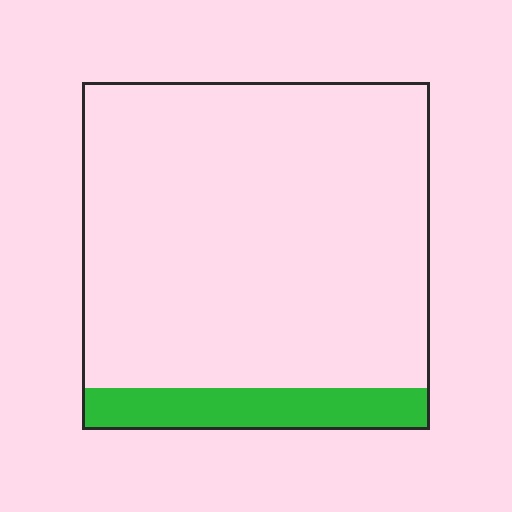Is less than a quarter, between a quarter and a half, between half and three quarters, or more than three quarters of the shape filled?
Less than a quarter.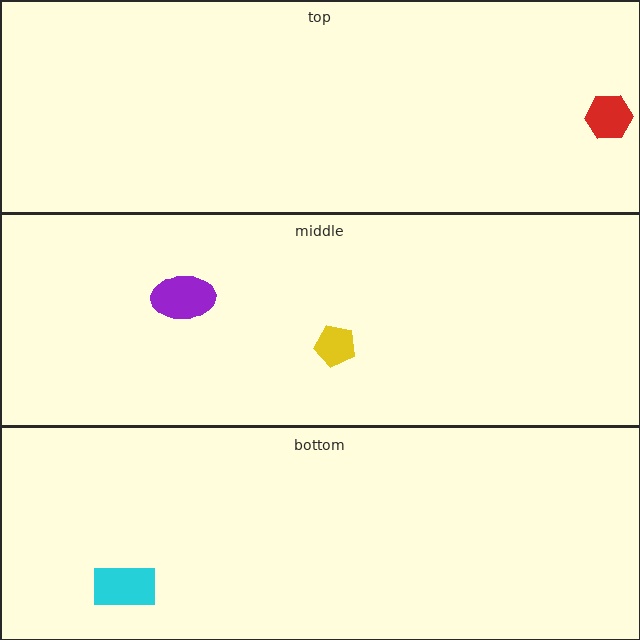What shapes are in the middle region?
The purple ellipse, the yellow pentagon.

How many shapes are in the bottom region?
1.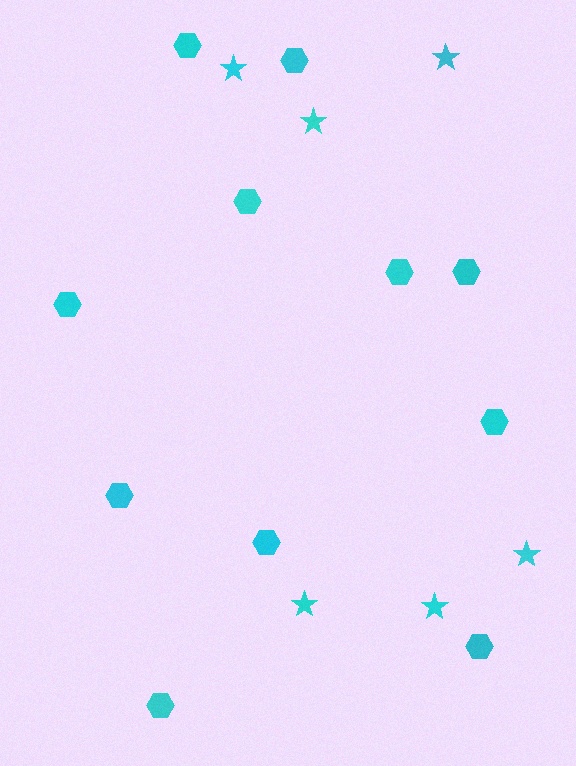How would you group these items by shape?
There are 2 groups: one group of stars (6) and one group of hexagons (11).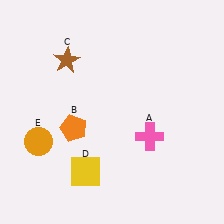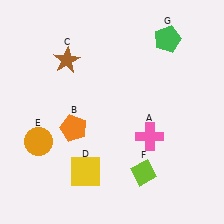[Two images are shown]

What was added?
A lime diamond (F), a green pentagon (G) were added in Image 2.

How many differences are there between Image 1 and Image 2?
There are 2 differences between the two images.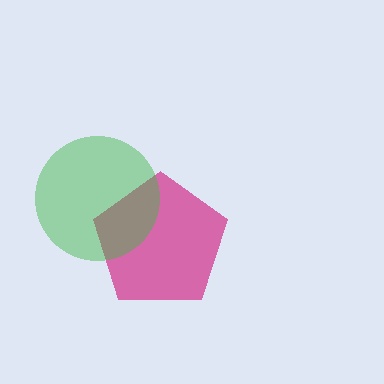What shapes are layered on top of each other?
The layered shapes are: a magenta pentagon, a green circle.